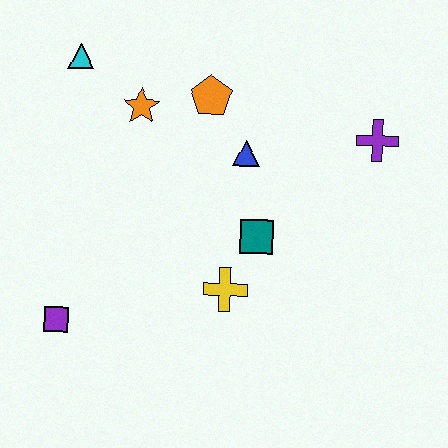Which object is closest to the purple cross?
The blue triangle is closest to the purple cross.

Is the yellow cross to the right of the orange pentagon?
Yes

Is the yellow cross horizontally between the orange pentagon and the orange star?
No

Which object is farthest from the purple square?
The purple cross is farthest from the purple square.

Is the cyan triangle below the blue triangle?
No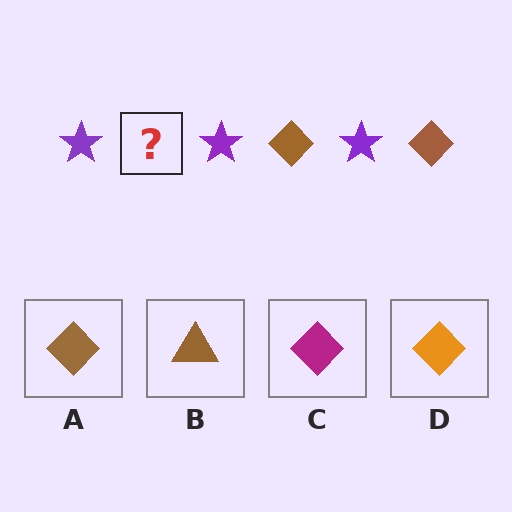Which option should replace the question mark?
Option A.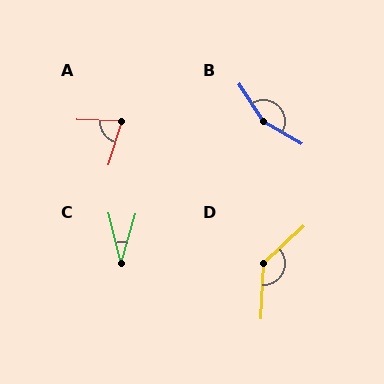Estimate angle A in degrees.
Approximately 75 degrees.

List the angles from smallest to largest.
C (30°), A (75°), D (135°), B (154°).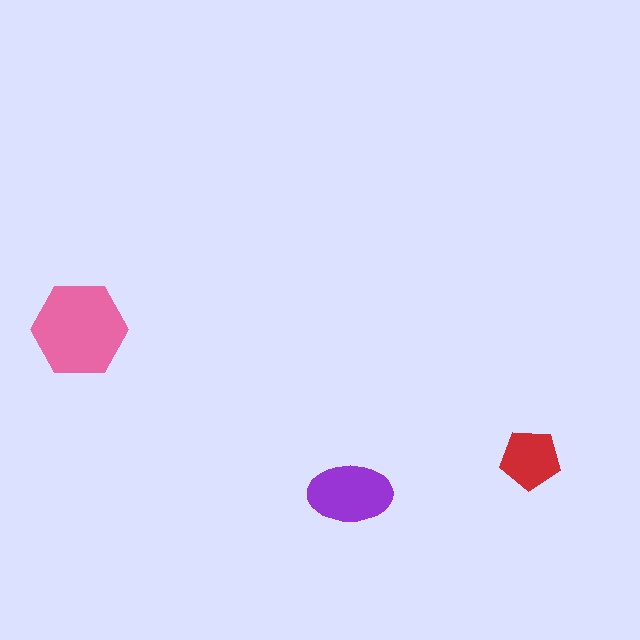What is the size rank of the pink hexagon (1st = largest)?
1st.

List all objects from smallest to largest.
The red pentagon, the purple ellipse, the pink hexagon.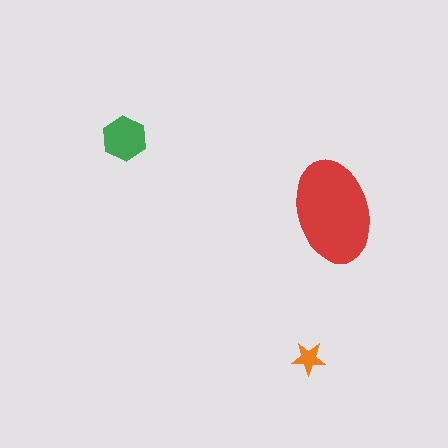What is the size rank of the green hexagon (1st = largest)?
2nd.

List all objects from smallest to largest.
The orange star, the green hexagon, the red ellipse.